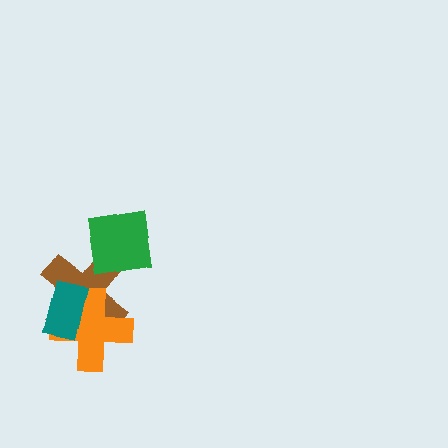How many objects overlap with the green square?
1 object overlaps with the green square.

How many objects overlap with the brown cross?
3 objects overlap with the brown cross.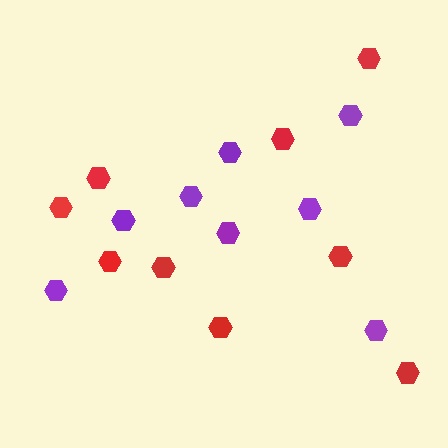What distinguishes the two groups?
There are 2 groups: one group of purple hexagons (8) and one group of red hexagons (9).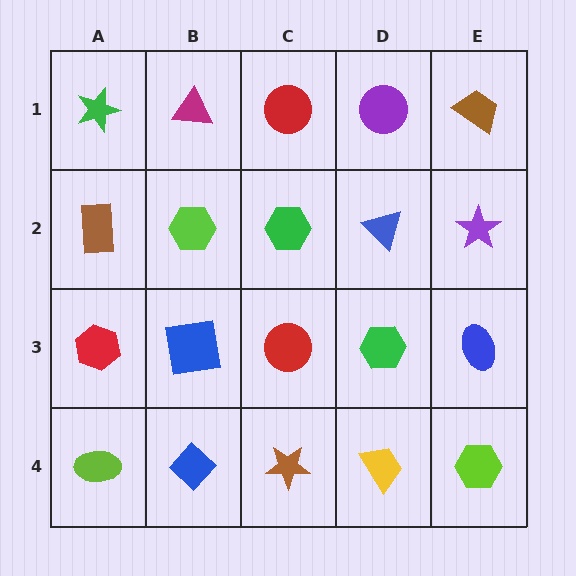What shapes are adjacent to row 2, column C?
A red circle (row 1, column C), a red circle (row 3, column C), a lime hexagon (row 2, column B), a blue triangle (row 2, column D).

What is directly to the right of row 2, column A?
A lime hexagon.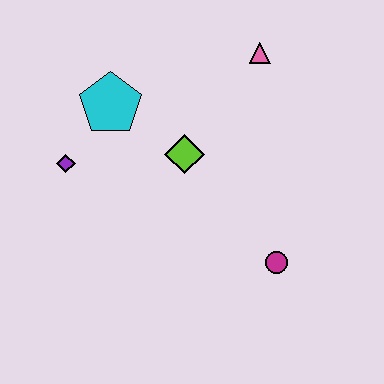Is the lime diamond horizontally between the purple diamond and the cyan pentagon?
No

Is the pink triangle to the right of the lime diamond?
Yes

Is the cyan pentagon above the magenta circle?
Yes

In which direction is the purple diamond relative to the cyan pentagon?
The purple diamond is below the cyan pentagon.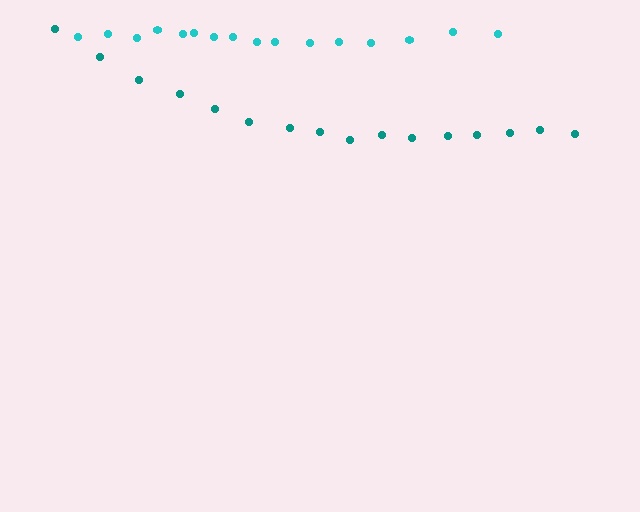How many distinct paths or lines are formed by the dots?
There are 2 distinct paths.